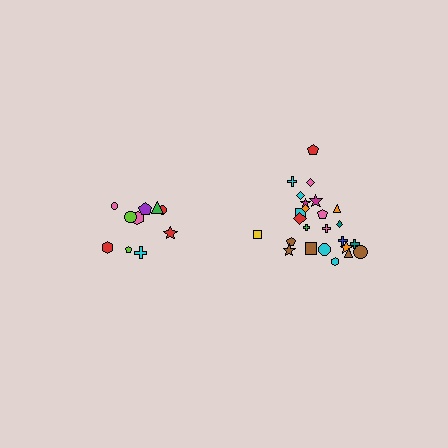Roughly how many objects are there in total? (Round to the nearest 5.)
Roughly 35 objects in total.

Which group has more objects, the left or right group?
The right group.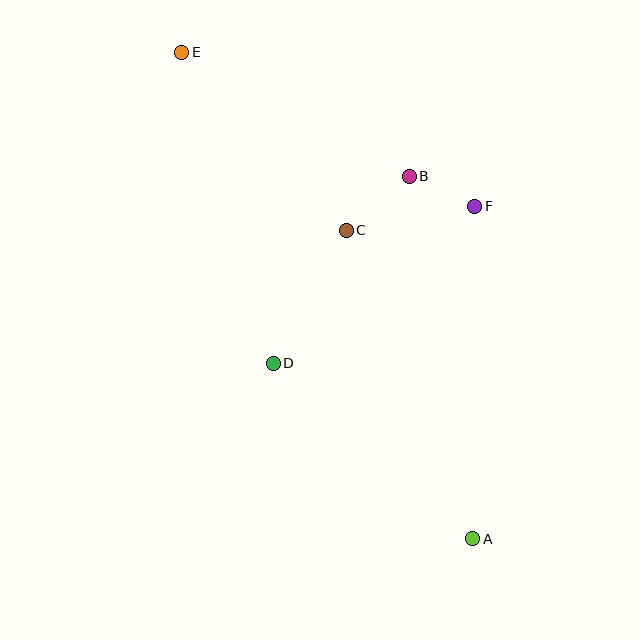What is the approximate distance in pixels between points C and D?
The distance between C and D is approximately 152 pixels.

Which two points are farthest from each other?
Points A and E are farthest from each other.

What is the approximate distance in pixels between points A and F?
The distance between A and F is approximately 332 pixels.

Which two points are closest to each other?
Points B and F are closest to each other.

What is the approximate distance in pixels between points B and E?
The distance between B and E is approximately 259 pixels.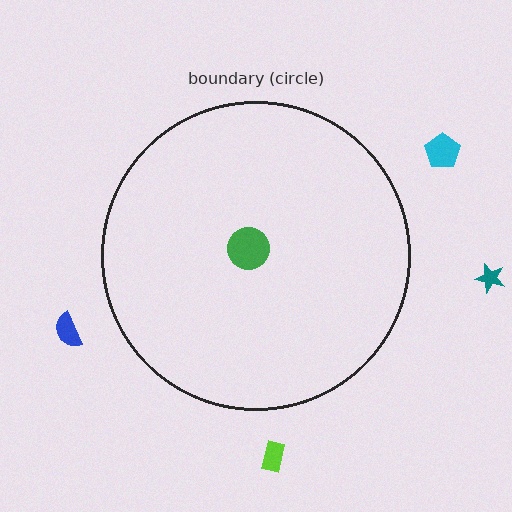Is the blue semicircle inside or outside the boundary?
Outside.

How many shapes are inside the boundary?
1 inside, 4 outside.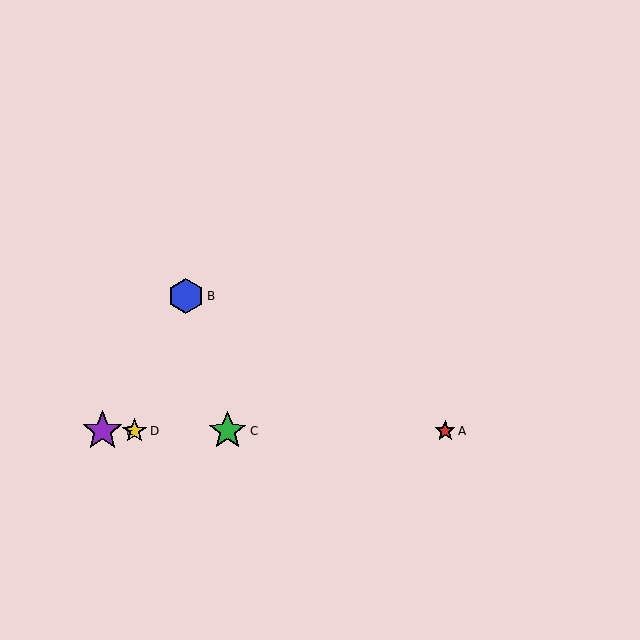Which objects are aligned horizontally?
Objects A, C, D, E are aligned horizontally.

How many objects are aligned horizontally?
4 objects (A, C, D, E) are aligned horizontally.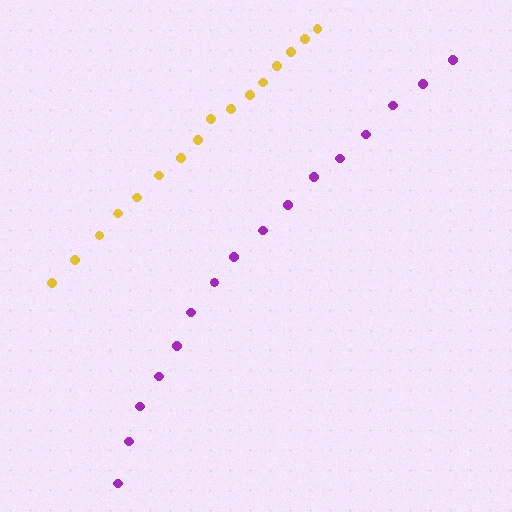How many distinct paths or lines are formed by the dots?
There are 2 distinct paths.